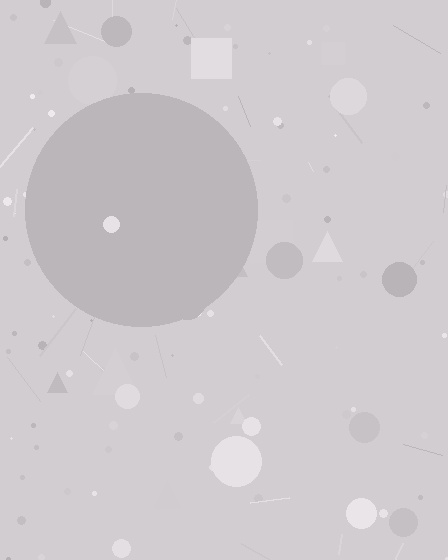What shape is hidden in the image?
A circle is hidden in the image.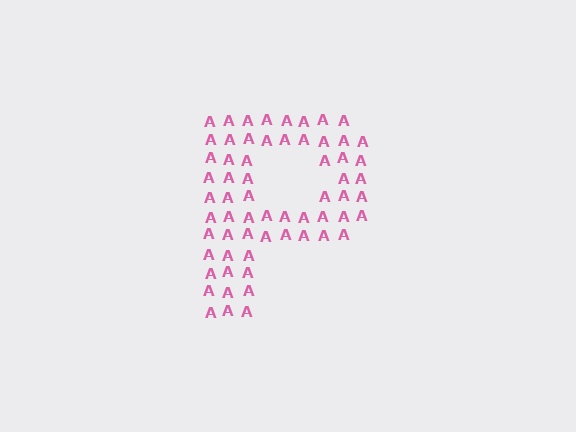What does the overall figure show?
The overall figure shows the letter P.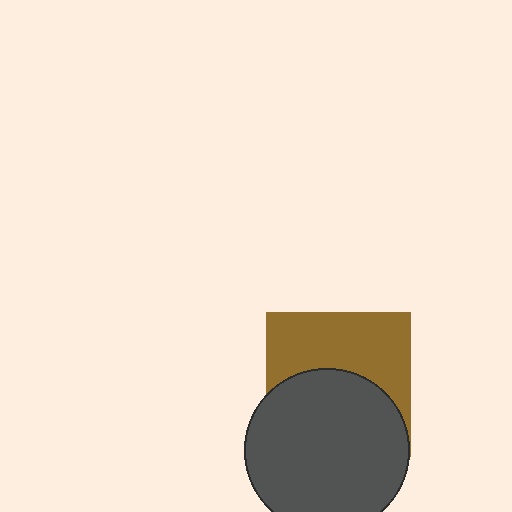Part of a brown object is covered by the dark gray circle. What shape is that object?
It is a square.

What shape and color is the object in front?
The object in front is a dark gray circle.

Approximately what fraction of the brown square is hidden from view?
Roughly 51% of the brown square is hidden behind the dark gray circle.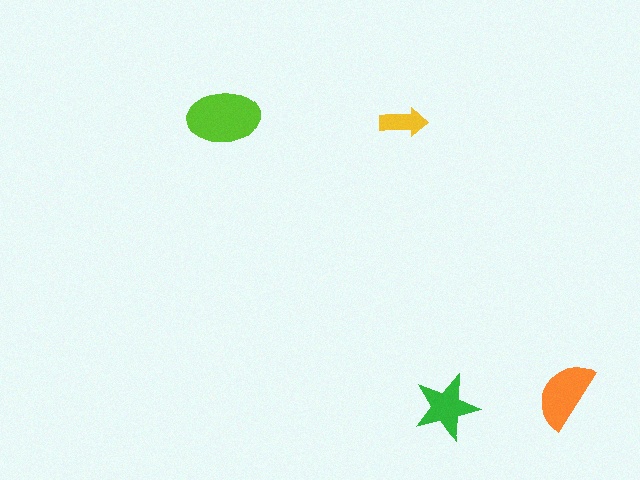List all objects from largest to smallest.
The lime ellipse, the orange semicircle, the green star, the yellow arrow.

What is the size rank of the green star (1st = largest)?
3rd.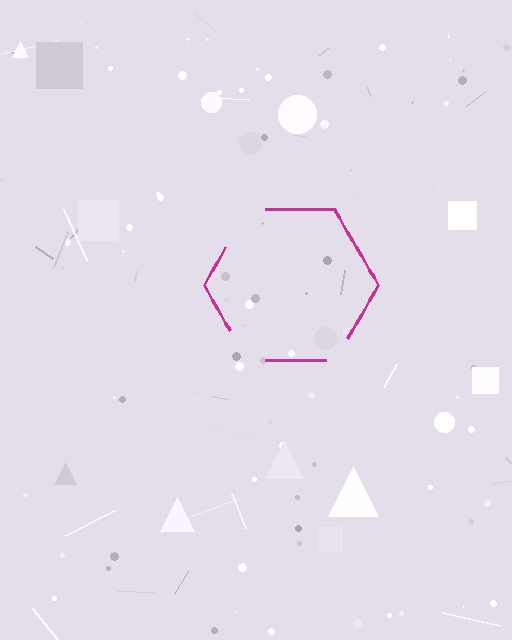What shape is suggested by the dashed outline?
The dashed outline suggests a hexagon.